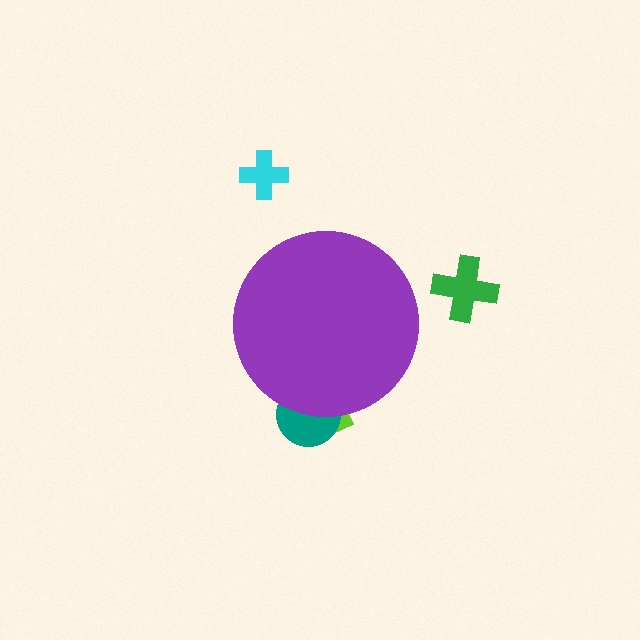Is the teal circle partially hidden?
Yes, the teal circle is partially hidden behind the purple circle.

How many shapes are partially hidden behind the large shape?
2 shapes are partially hidden.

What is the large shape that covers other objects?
A purple circle.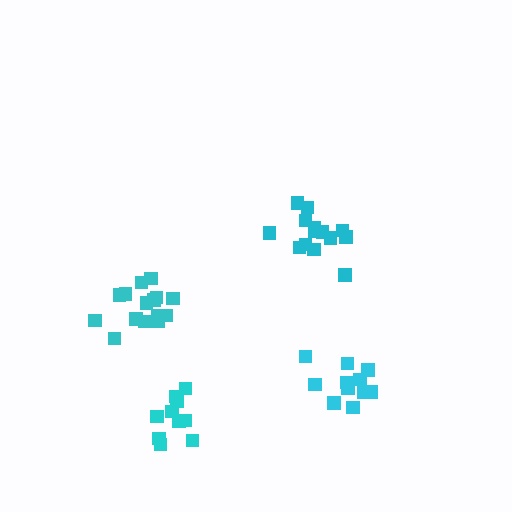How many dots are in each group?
Group 1: 12 dots, Group 2: 14 dots, Group 3: 10 dots, Group 4: 15 dots (51 total).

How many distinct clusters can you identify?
There are 4 distinct clusters.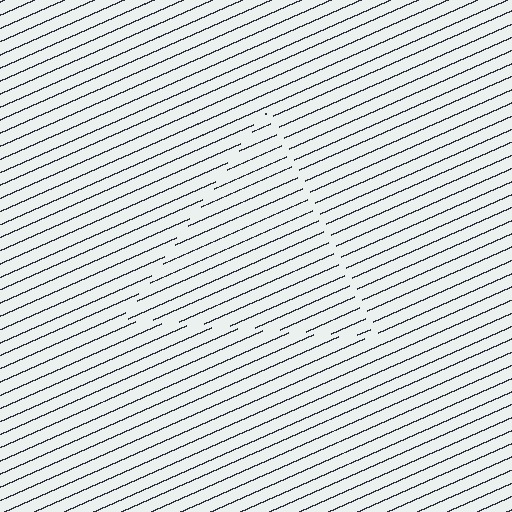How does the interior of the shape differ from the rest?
The interior of the shape contains the same grating, shifted by half a period — the contour is defined by the phase discontinuity where line-ends from the inner and outer gratings abut.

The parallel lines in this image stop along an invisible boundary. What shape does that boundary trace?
An illusory triangle. The interior of the shape contains the same grating, shifted by half a period — the contour is defined by the phase discontinuity where line-ends from the inner and outer gratings abut.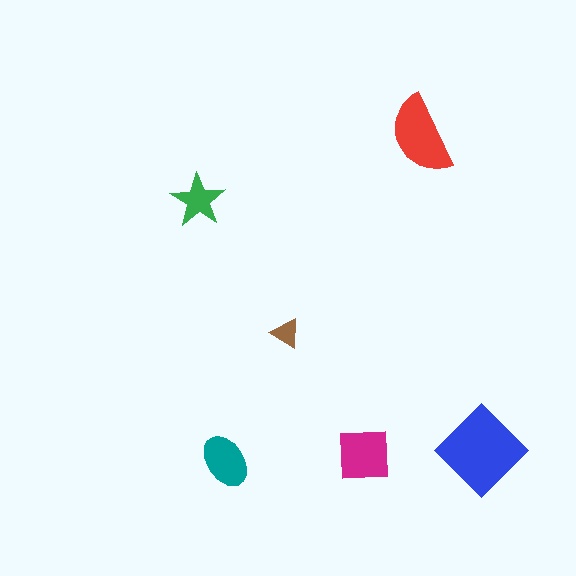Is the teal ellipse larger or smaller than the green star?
Larger.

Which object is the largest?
The blue diamond.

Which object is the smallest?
The brown triangle.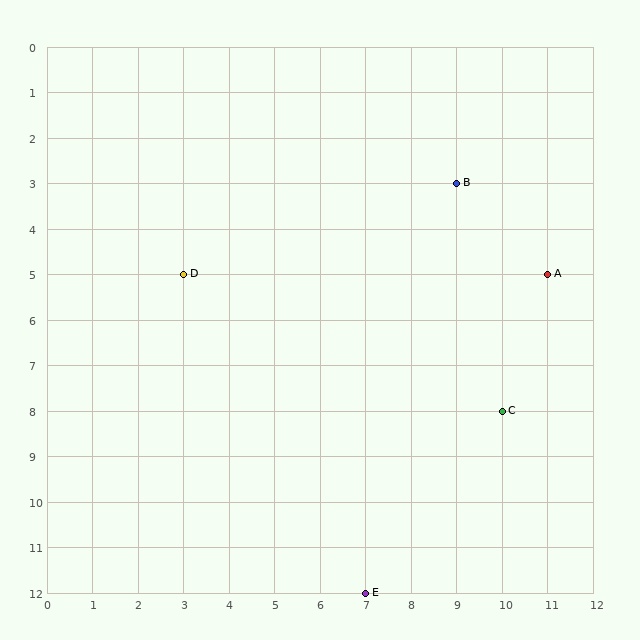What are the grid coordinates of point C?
Point C is at grid coordinates (10, 8).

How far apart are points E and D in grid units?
Points E and D are 4 columns and 7 rows apart (about 8.1 grid units diagonally).